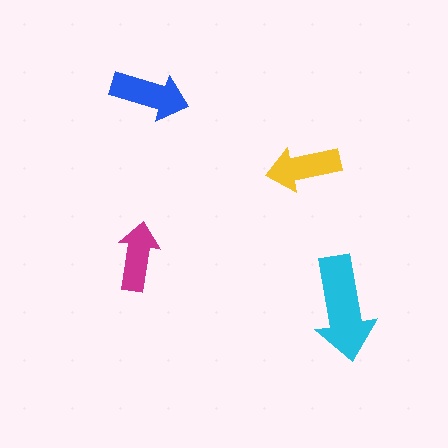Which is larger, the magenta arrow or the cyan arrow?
The cyan one.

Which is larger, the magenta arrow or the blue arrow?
The blue one.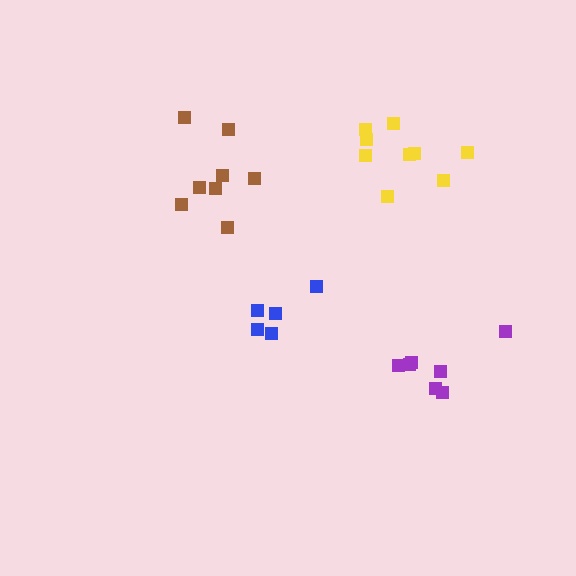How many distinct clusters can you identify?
There are 4 distinct clusters.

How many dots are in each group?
Group 1: 5 dots, Group 2: 8 dots, Group 3: 9 dots, Group 4: 7 dots (29 total).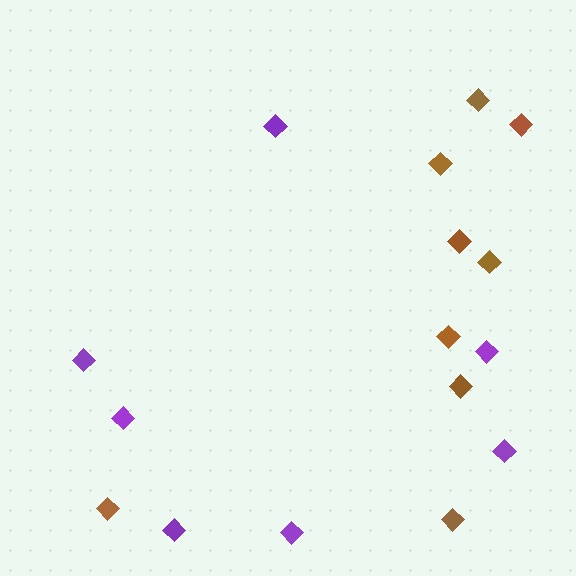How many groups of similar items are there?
There are 2 groups: one group of purple diamonds (7) and one group of brown diamonds (9).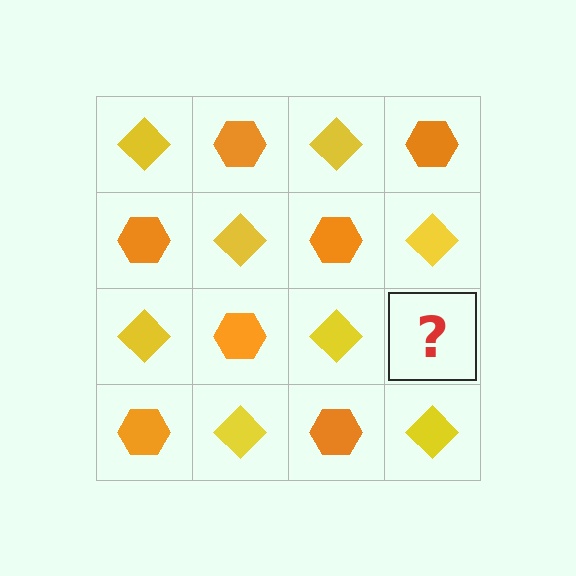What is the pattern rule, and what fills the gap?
The rule is that it alternates yellow diamond and orange hexagon in a checkerboard pattern. The gap should be filled with an orange hexagon.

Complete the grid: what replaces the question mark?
The question mark should be replaced with an orange hexagon.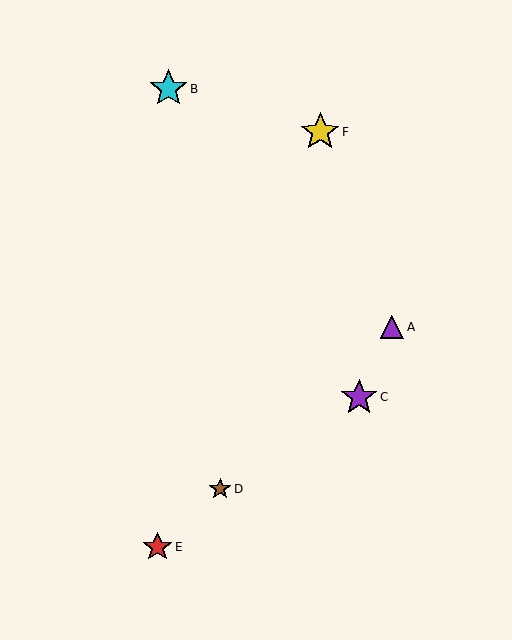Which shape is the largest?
The yellow star (labeled F) is the largest.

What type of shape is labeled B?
Shape B is a cyan star.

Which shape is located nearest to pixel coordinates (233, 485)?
The brown star (labeled D) at (220, 489) is nearest to that location.